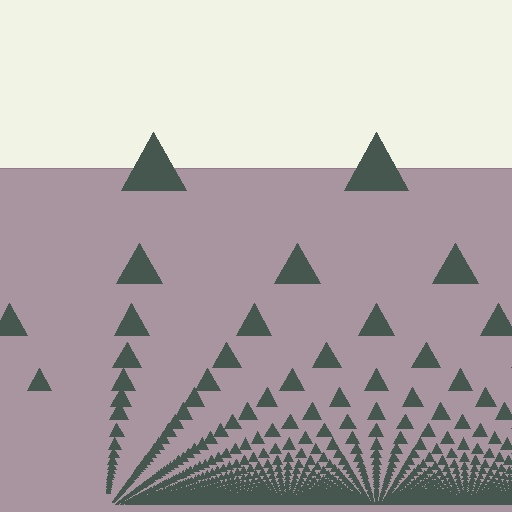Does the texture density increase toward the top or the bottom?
Density increases toward the bottom.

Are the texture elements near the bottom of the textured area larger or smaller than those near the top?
Smaller. The gradient is inverted — elements near the bottom are smaller and denser.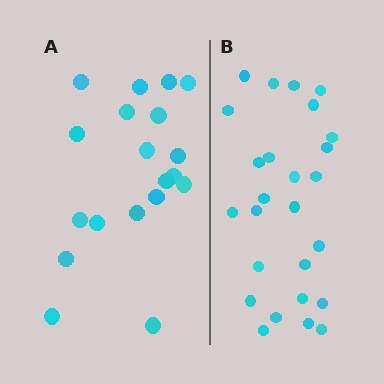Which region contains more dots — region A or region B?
Region B (the right region) has more dots.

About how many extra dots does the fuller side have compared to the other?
Region B has roughly 8 or so more dots than region A.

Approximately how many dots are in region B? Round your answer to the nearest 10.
About 30 dots. (The exact count is 26, which rounds to 30.)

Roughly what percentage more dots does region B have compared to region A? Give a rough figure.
About 35% more.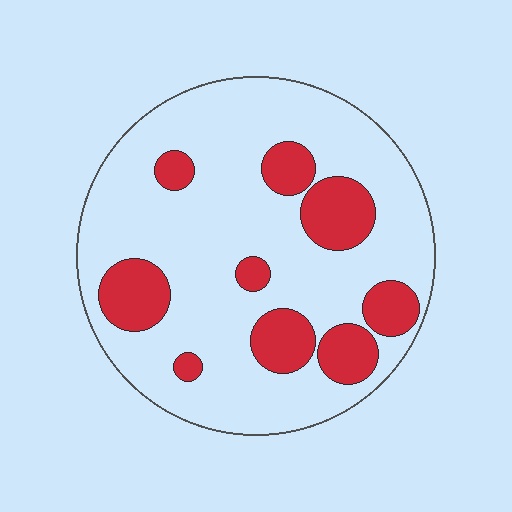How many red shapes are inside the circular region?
9.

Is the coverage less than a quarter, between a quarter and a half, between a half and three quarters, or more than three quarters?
Less than a quarter.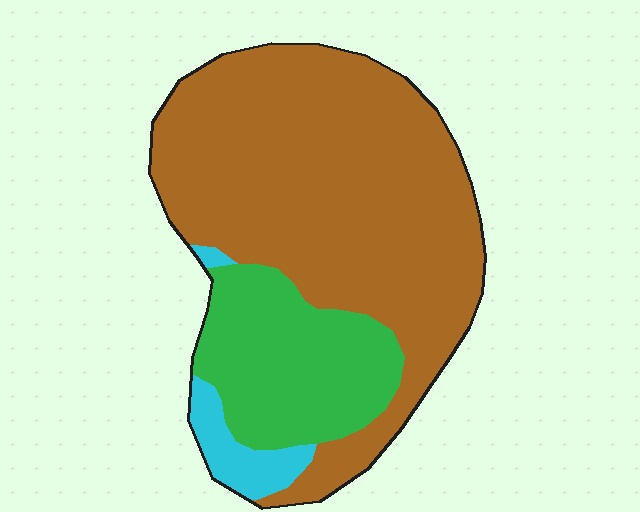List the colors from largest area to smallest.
From largest to smallest: brown, green, cyan.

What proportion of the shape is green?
Green covers roughly 25% of the shape.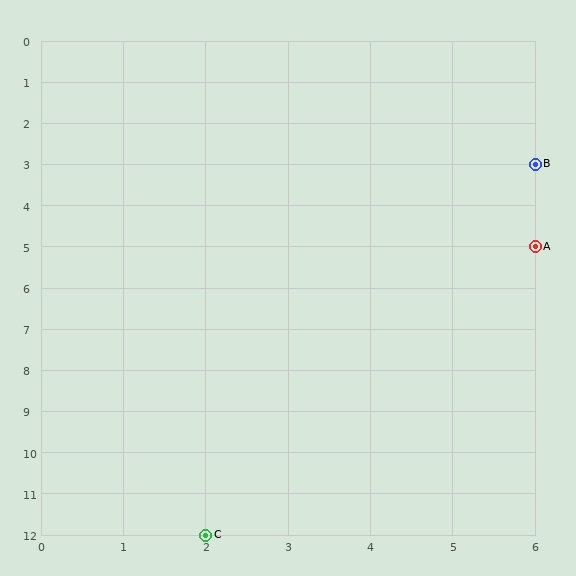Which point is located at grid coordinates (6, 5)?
Point A is at (6, 5).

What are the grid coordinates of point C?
Point C is at grid coordinates (2, 12).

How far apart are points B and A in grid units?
Points B and A are 2 rows apart.